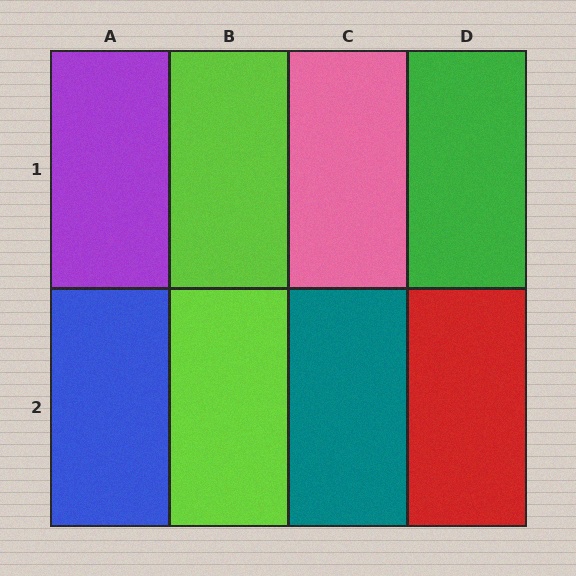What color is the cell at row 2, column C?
Teal.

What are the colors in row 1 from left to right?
Purple, lime, pink, green.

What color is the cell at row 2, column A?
Blue.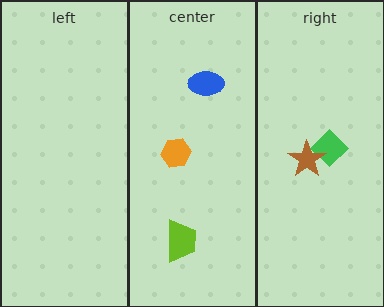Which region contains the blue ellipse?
The center region.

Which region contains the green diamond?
The right region.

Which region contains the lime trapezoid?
The center region.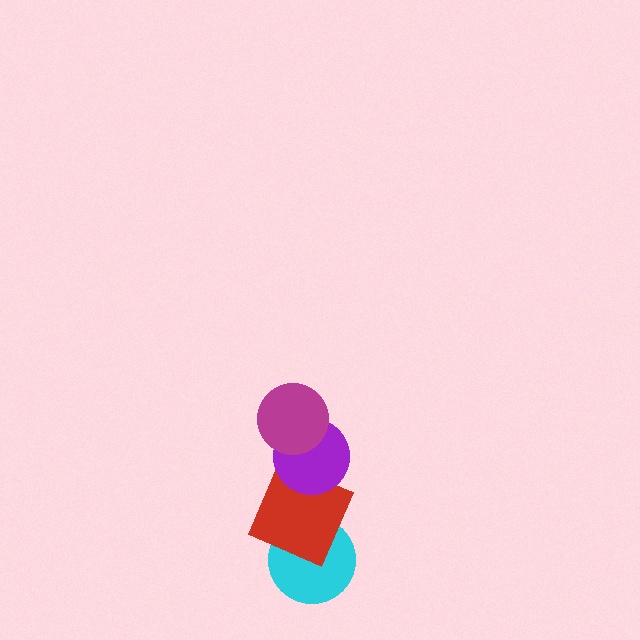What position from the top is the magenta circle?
The magenta circle is 1st from the top.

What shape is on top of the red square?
The purple circle is on top of the red square.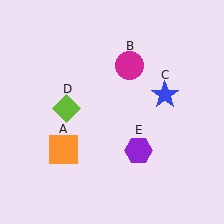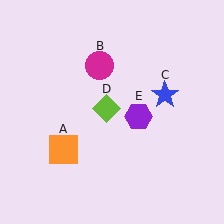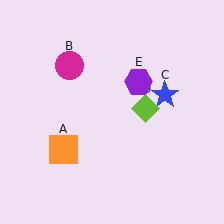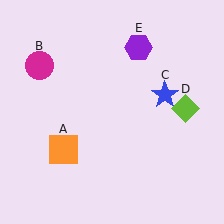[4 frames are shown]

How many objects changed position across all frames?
3 objects changed position: magenta circle (object B), lime diamond (object D), purple hexagon (object E).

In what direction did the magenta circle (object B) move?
The magenta circle (object B) moved left.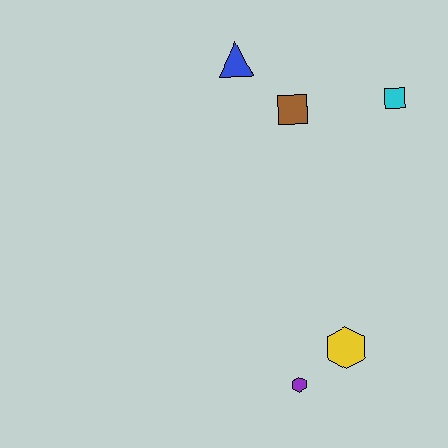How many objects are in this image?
There are 5 objects.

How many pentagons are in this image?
There are no pentagons.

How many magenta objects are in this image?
There are no magenta objects.